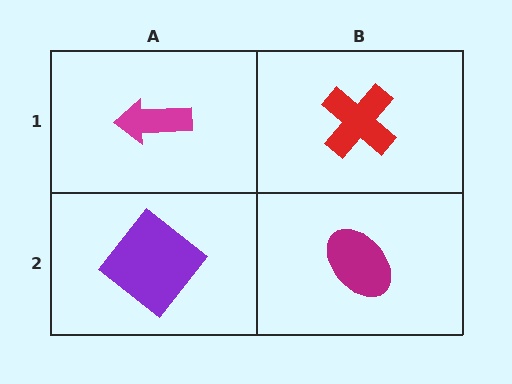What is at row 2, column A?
A purple diamond.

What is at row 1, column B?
A red cross.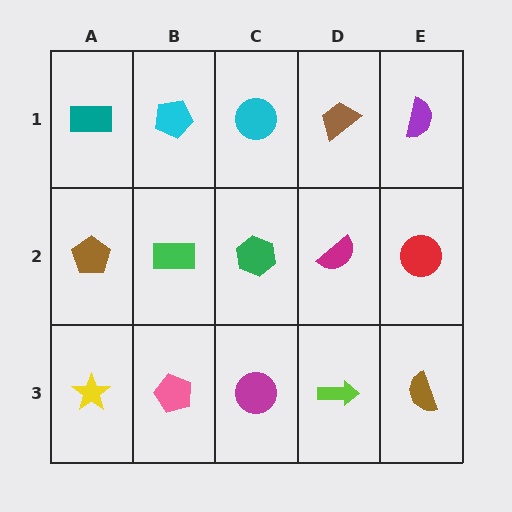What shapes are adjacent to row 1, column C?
A green hexagon (row 2, column C), a cyan pentagon (row 1, column B), a brown trapezoid (row 1, column D).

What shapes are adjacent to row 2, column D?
A brown trapezoid (row 1, column D), a lime arrow (row 3, column D), a green hexagon (row 2, column C), a red circle (row 2, column E).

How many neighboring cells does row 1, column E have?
2.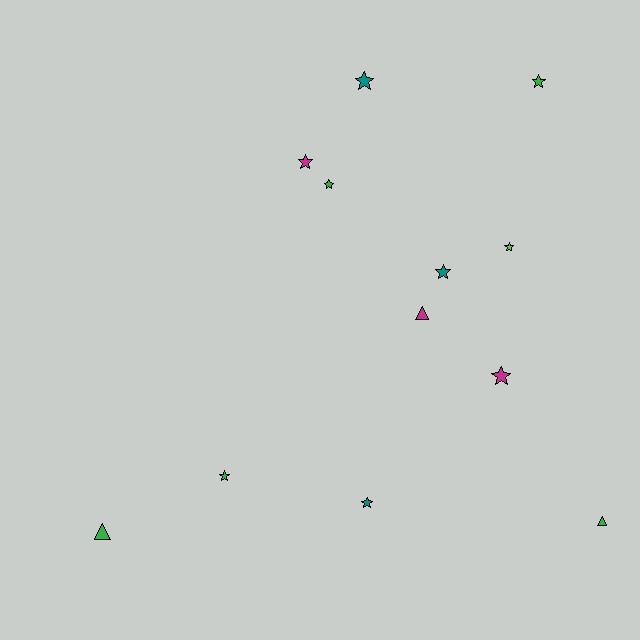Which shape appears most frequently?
Star, with 9 objects.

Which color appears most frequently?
Green, with 5 objects.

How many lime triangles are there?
There are no lime triangles.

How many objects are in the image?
There are 12 objects.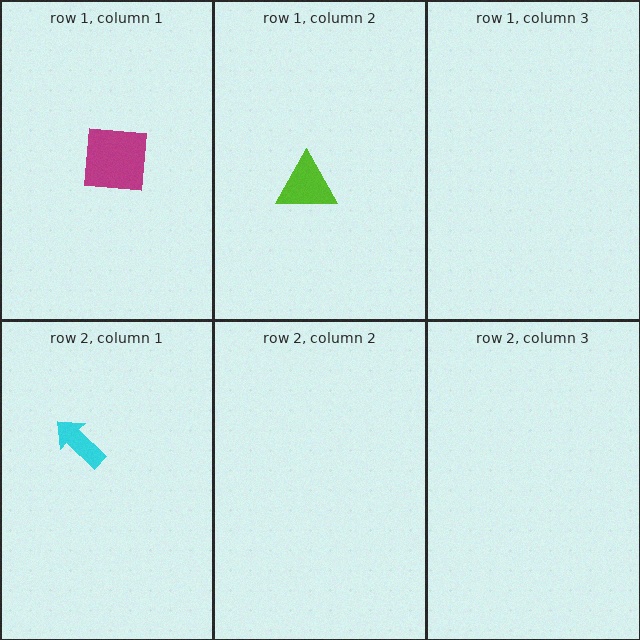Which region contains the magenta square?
The row 1, column 1 region.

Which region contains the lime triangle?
The row 1, column 2 region.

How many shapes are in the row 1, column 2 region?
1.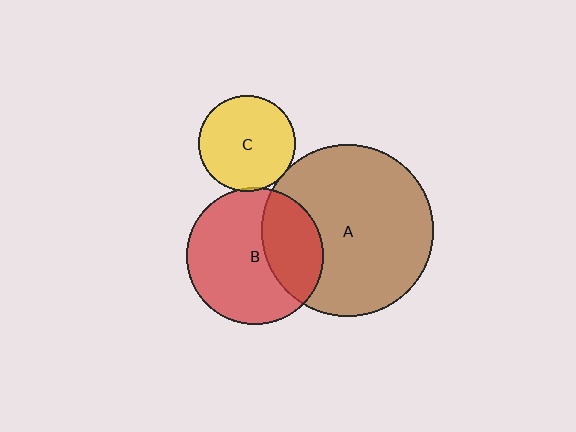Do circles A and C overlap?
Yes.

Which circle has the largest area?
Circle A (brown).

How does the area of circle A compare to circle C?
Approximately 3.2 times.